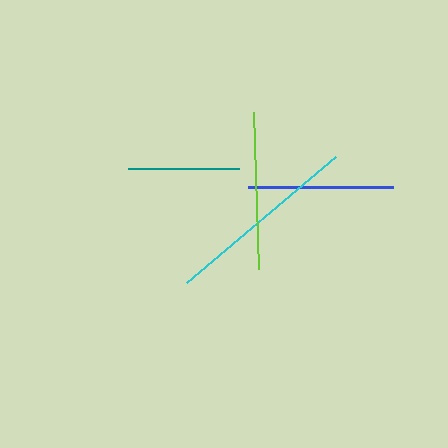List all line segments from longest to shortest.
From longest to shortest: cyan, lime, blue, teal.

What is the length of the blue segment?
The blue segment is approximately 145 pixels long.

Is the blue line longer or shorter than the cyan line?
The cyan line is longer than the blue line.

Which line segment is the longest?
The cyan line is the longest at approximately 195 pixels.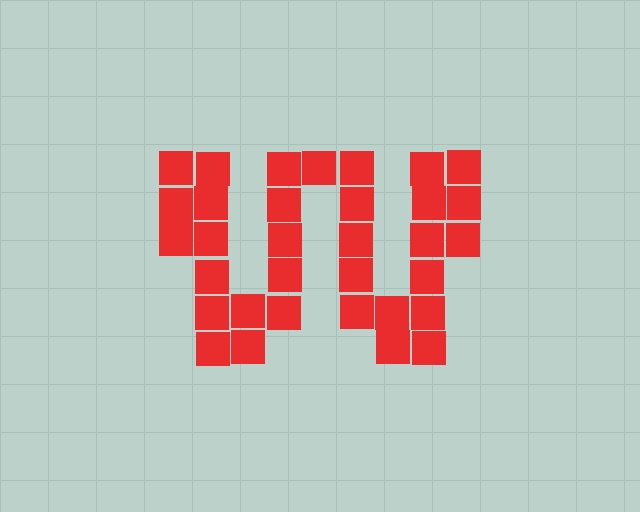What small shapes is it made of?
It is made of small squares.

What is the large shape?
The large shape is the letter W.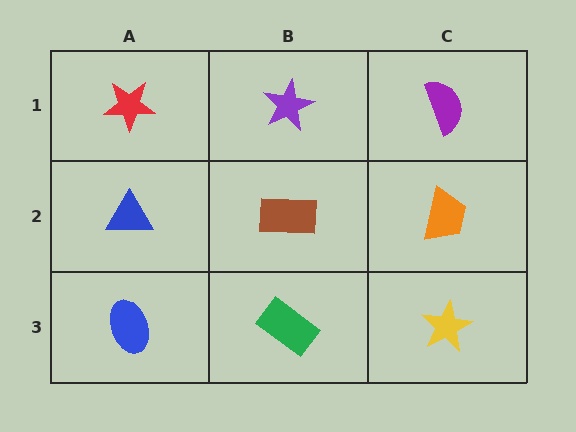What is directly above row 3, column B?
A brown rectangle.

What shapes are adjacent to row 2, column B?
A purple star (row 1, column B), a green rectangle (row 3, column B), a blue triangle (row 2, column A), an orange trapezoid (row 2, column C).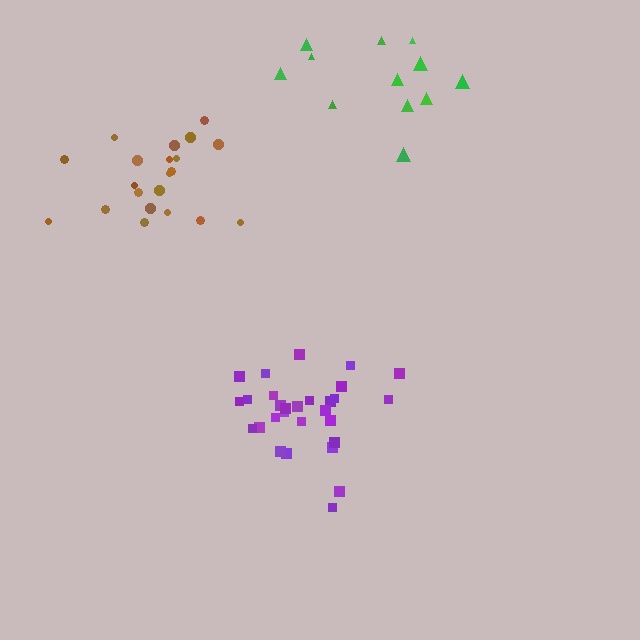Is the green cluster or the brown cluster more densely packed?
Brown.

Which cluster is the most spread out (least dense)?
Green.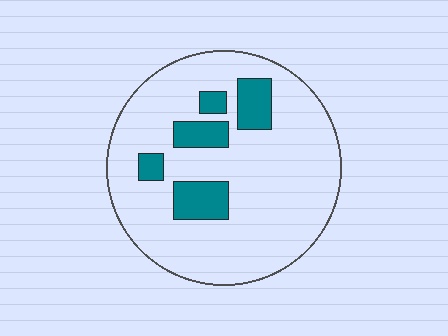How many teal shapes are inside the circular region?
5.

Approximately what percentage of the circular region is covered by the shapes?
Approximately 15%.